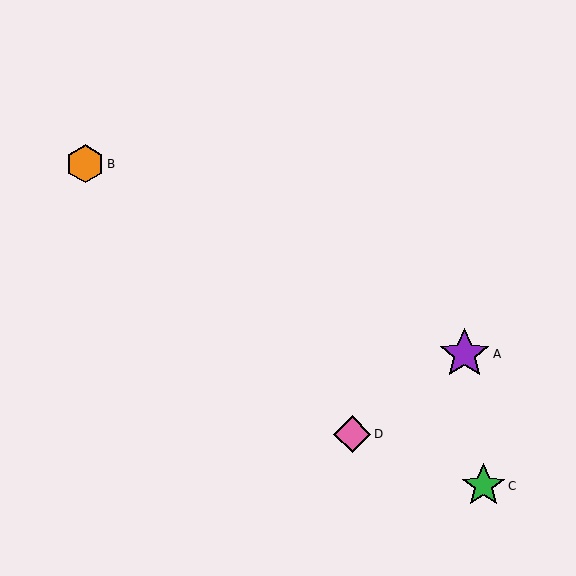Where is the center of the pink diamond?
The center of the pink diamond is at (352, 434).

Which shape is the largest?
The purple star (labeled A) is the largest.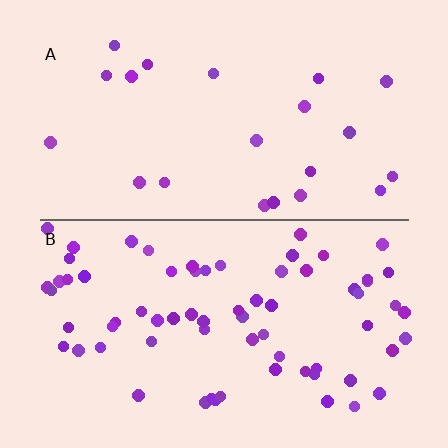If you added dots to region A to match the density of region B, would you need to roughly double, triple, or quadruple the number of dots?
Approximately triple.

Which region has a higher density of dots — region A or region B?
B (the bottom).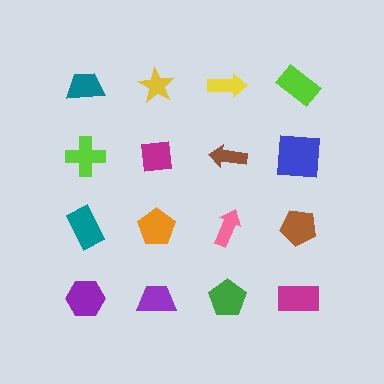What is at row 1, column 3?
A yellow arrow.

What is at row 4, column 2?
A purple trapezoid.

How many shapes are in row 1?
4 shapes.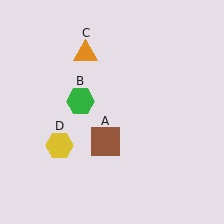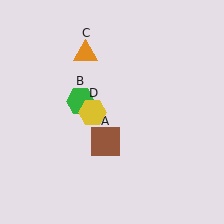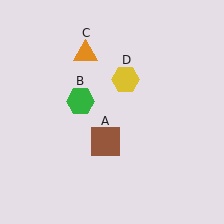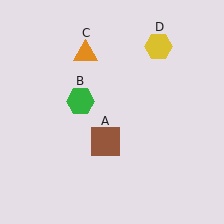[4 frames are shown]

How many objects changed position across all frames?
1 object changed position: yellow hexagon (object D).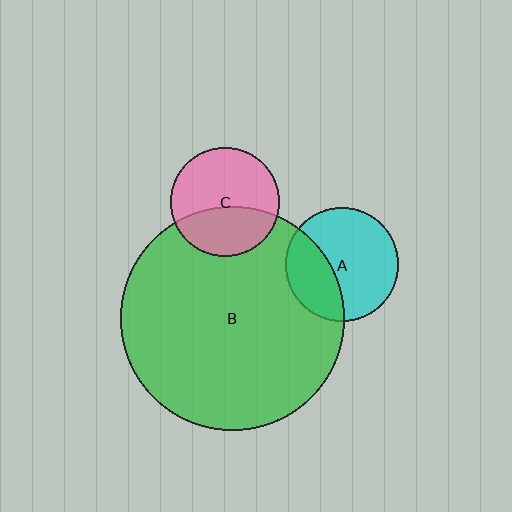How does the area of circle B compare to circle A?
Approximately 3.9 times.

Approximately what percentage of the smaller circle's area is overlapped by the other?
Approximately 35%.